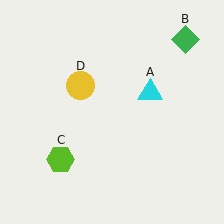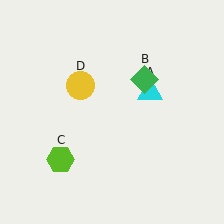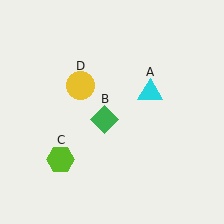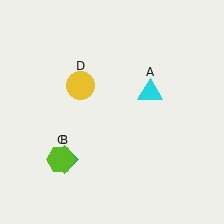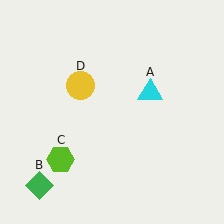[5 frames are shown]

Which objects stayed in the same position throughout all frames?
Cyan triangle (object A) and lime hexagon (object C) and yellow circle (object D) remained stationary.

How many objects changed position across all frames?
1 object changed position: green diamond (object B).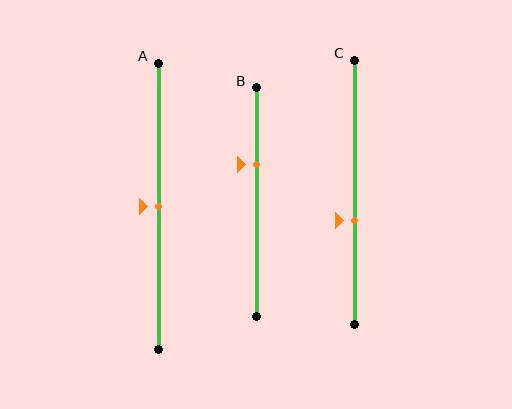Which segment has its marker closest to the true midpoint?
Segment A has its marker closest to the true midpoint.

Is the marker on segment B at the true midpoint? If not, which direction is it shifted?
No, the marker on segment B is shifted upward by about 16% of the segment length.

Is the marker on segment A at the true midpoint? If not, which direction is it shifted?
Yes, the marker on segment A is at the true midpoint.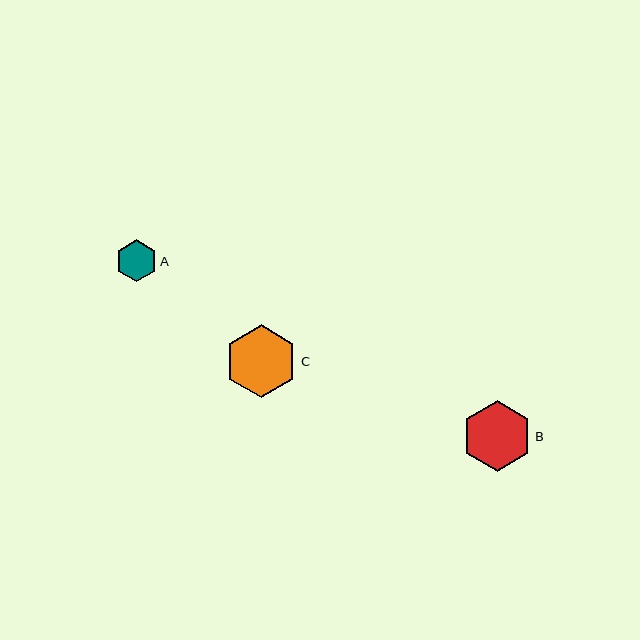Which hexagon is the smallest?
Hexagon A is the smallest with a size of approximately 42 pixels.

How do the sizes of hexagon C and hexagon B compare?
Hexagon C and hexagon B are approximately the same size.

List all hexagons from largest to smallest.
From largest to smallest: C, B, A.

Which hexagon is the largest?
Hexagon C is the largest with a size of approximately 73 pixels.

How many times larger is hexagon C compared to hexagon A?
Hexagon C is approximately 1.8 times the size of hexagon A.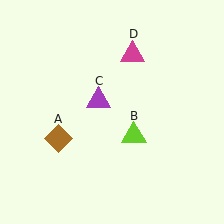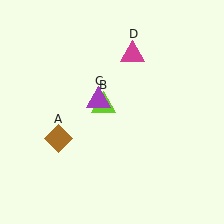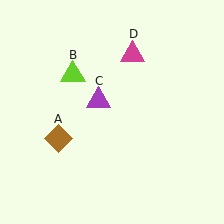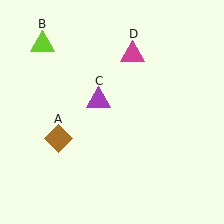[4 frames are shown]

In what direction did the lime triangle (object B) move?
The lime triangle (object B) moved up and to the left.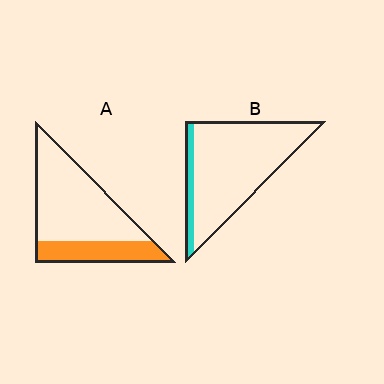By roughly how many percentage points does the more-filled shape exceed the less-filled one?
By roughly 15 percentage points (A over B).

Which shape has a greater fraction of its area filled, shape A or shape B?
Shape A.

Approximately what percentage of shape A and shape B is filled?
A is approximately 30% and B is approximately 10%.